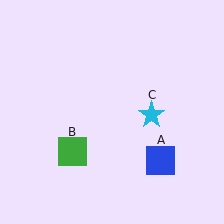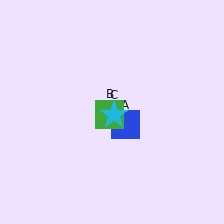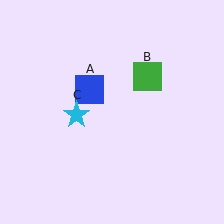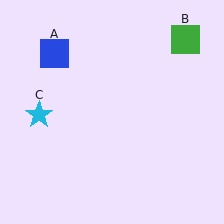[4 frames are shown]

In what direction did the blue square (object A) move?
The blue square (object A) moved up and to the left.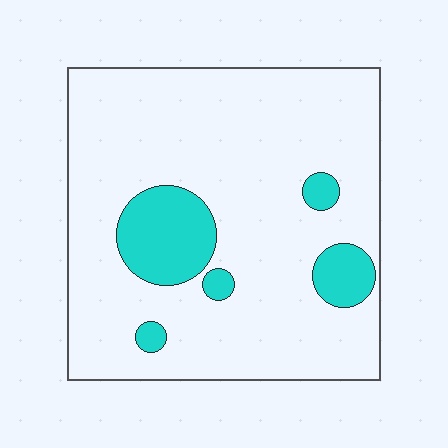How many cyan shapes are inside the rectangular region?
5.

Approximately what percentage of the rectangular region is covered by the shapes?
Approximately 15%.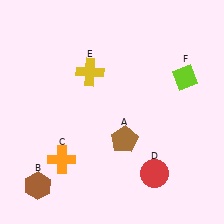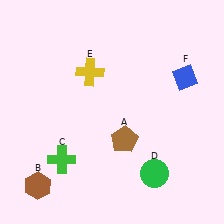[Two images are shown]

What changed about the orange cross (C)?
In Image 1, C is orange. In Image 2, it changed to green.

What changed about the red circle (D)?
In Image 1, D is red. In Image 2, it changed to green.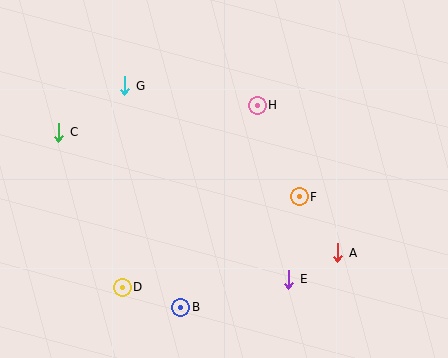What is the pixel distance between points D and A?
The distance between D and A is 218 pixels.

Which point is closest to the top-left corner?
Point C is closest to the top-left corner.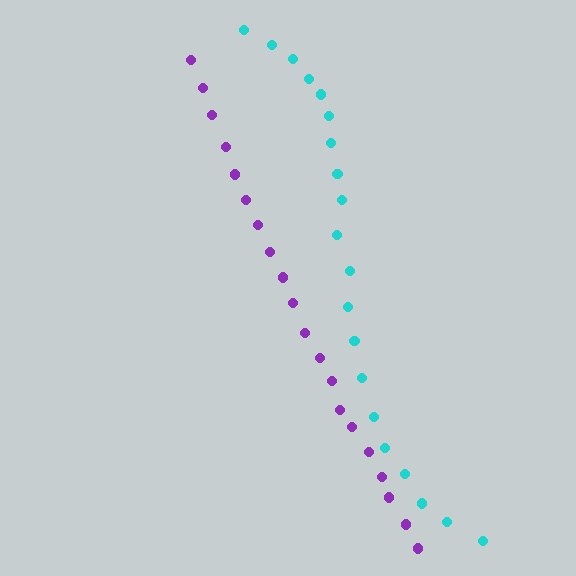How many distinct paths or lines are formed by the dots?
There are 2 distinct paths.